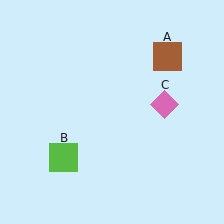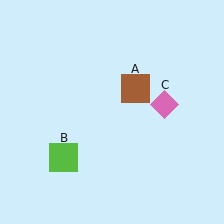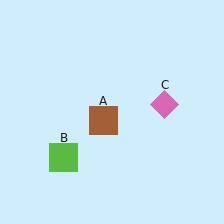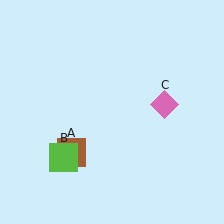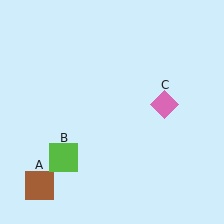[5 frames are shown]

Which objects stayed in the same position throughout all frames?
Lime square (object B) and pink diamond (object C) remained stationary.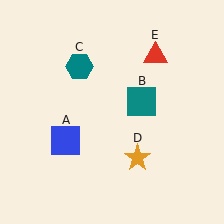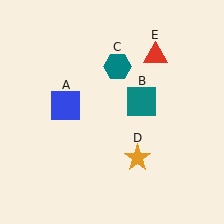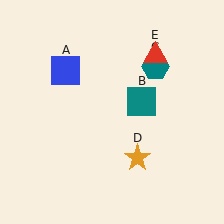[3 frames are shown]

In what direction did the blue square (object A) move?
The blue square (object A) moved up.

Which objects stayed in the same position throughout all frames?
Teal square (object B) and orange star (object D) and red triangle (object E) remained stationary.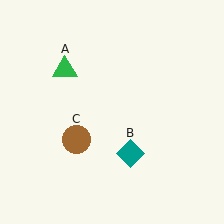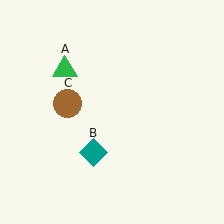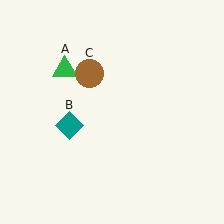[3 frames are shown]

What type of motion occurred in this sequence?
The teal diamond (object B), brown circle (object C) rotated clockwise around the center of the scene.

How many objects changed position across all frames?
2 objects changed position: teal diamond (object B), brown circle (object C).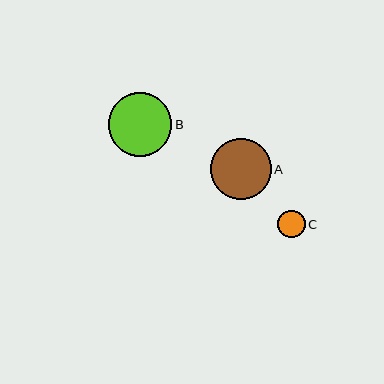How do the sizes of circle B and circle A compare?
Circle B and circle A are approximately the same size.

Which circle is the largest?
Circle B is the largest with a size of approximately 64 pixels.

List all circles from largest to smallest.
From largest to smallest: B, A, C.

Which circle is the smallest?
Circle C is the smallest with a size of approximately 28 pixels.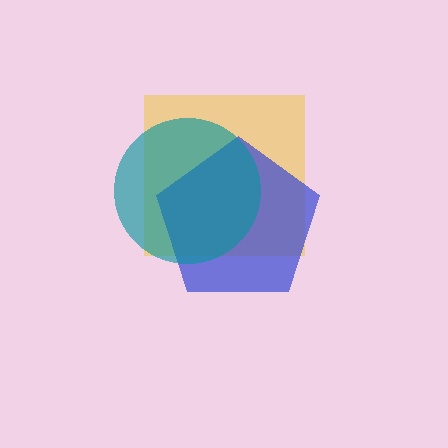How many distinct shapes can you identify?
There are 3 distinct shapes: a yellow square, a blue pentagon, a teal circle.